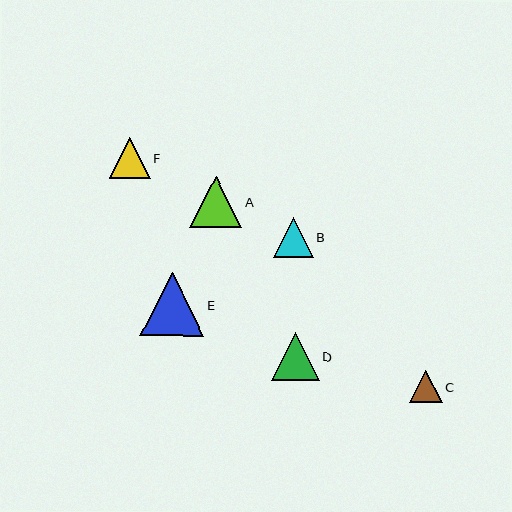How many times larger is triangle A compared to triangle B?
Triangle A is approximately 1.3 times the size of triangle B.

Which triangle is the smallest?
Triangle C is the smallest with a size of approximately 32 pixels.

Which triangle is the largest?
Triangle E is the largest with a size of approximately 64 pixels.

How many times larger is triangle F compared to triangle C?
Triangle F is approximately 1.3 times the size of triangle C.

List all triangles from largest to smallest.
From largest to smallest: E, A, D, F, B, C.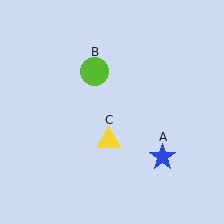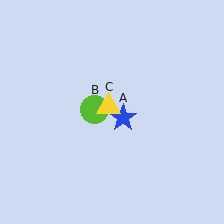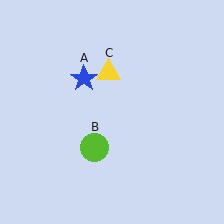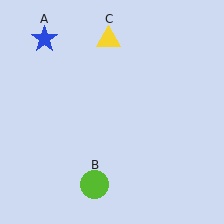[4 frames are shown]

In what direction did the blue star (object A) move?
The blue star (object A) moved up and to the left.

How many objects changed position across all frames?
3 objects changed position: blue star (object A), lime circle (object B), yellow triangle (object C).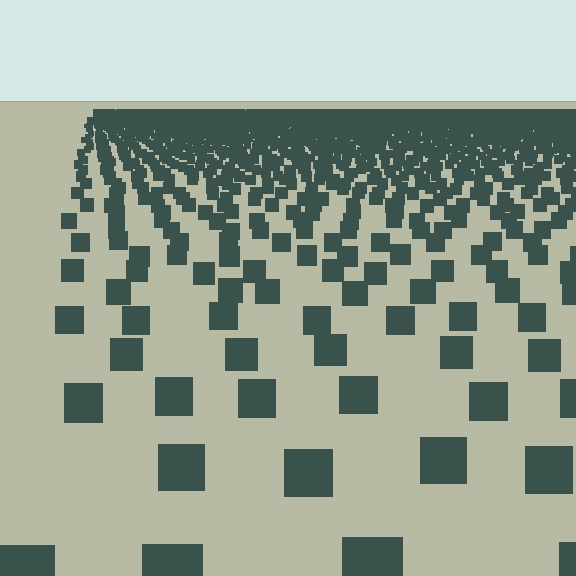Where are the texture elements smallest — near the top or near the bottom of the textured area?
Near the top.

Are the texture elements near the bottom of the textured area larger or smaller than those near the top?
Larger. Near the bottom, elements are closer to the viewer and appear at a bigger on-screen size.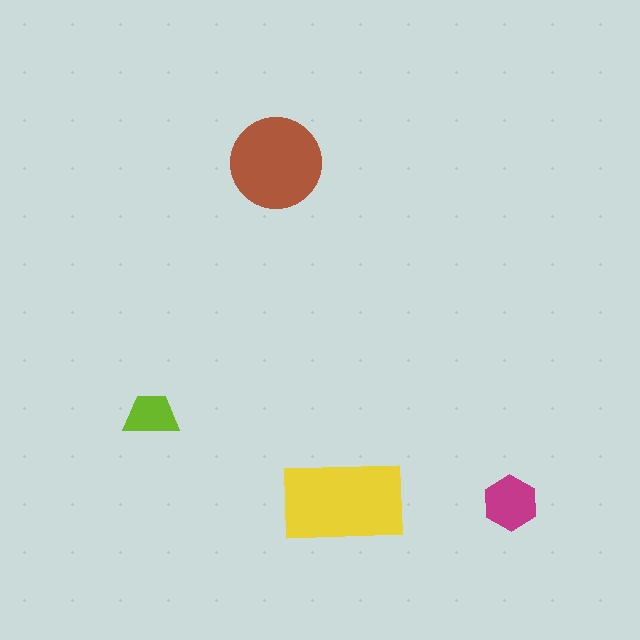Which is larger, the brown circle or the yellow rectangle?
The yellow rectangle.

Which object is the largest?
The yellow rectangle.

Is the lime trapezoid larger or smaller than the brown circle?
Smaller.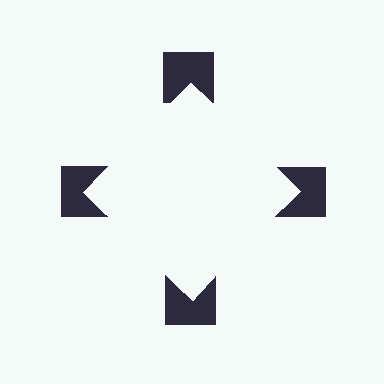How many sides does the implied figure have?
4 sides.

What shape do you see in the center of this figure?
An illusory square — its edges are inferred from the aligned wedge cuts in the notched squares, not physically drawn.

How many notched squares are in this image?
There are 4 — one at each vertex of the illusory square.